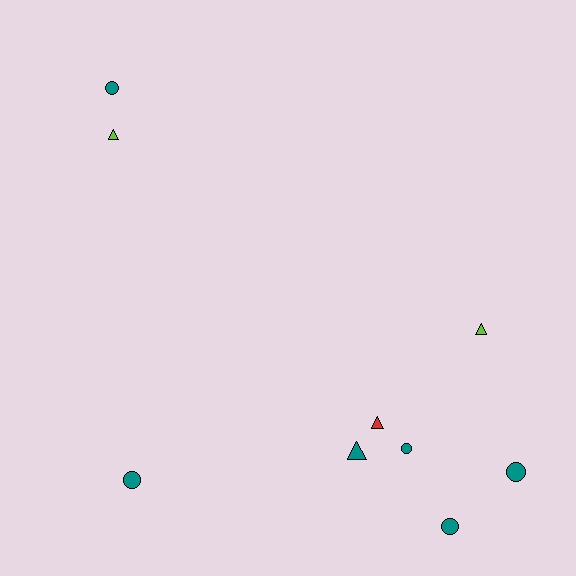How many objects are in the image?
There are 9 objects.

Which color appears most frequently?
Teal, with 6 objects.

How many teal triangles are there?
There is 1 teal triangle.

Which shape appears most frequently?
Circle, with 5 objects.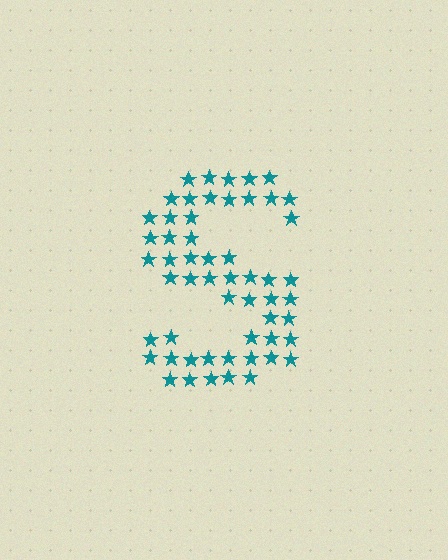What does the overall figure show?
The overall figure shows the letter S.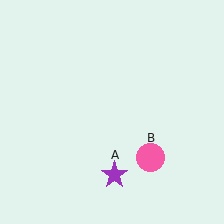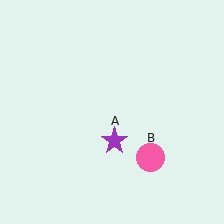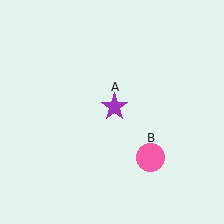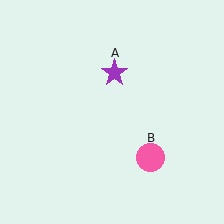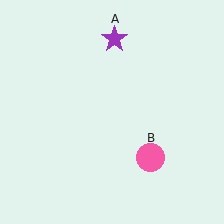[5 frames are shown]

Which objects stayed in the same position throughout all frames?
Pink circle (object B) remained stationary.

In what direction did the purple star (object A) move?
The purple star (object A) moved up.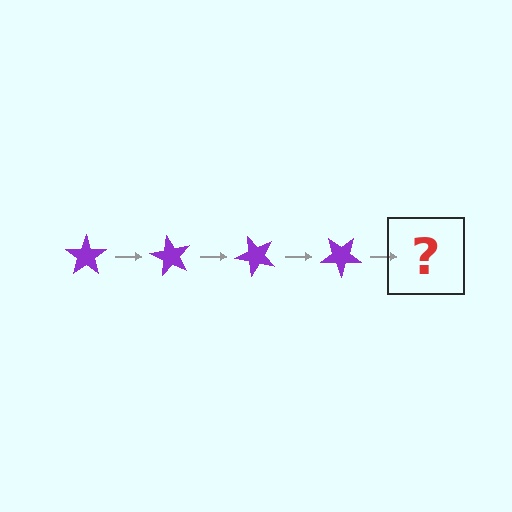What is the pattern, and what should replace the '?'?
The pattern is that the star rotates 60 degrees each step. The '?' should be a purple star rotated 240 degrees.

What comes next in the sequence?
The next element should be a purple star rotated 240 degrees.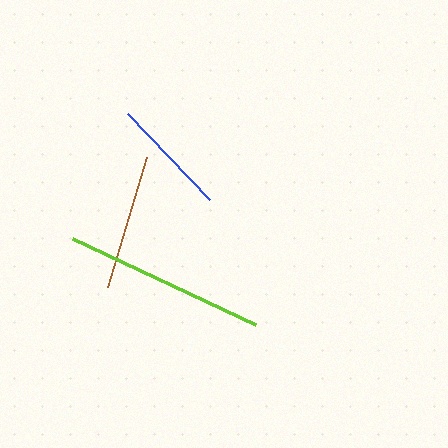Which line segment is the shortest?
The blue line is the shortest at approximately 120 pixels.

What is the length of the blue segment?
The blue segment is approximately 120 pixels long.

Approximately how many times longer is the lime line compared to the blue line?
The lime line is approximately 1.7 times the length of the blue line.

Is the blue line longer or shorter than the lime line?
The lime line is longer than the blue line.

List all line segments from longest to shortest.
From longest to shortest: lime, brown, blue.